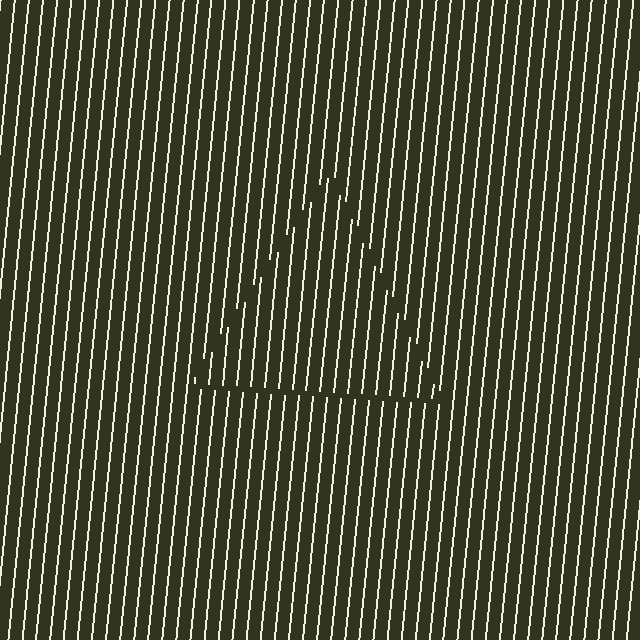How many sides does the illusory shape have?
3 sides — the line-ends trace a triangle.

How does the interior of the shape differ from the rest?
The interior of the shape contains the same grating, shifted by half a period — the contour is defined by the phase discontinuity where line-ends from the inner and outer gratings abut.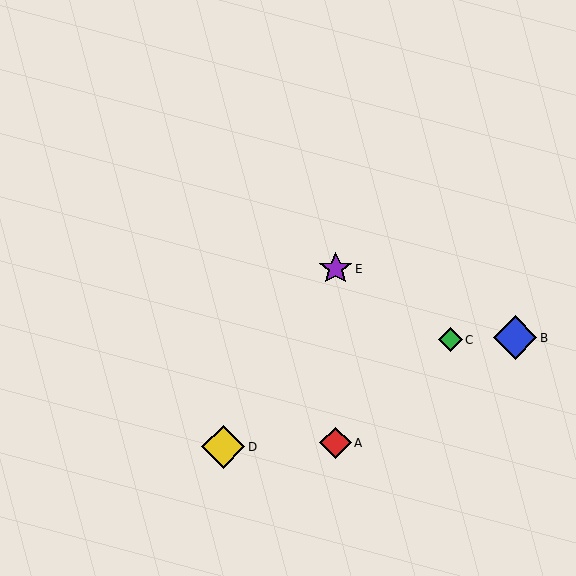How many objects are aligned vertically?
2 objects (A, E) are aligned vertically.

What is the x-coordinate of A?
Object A is at x≈336.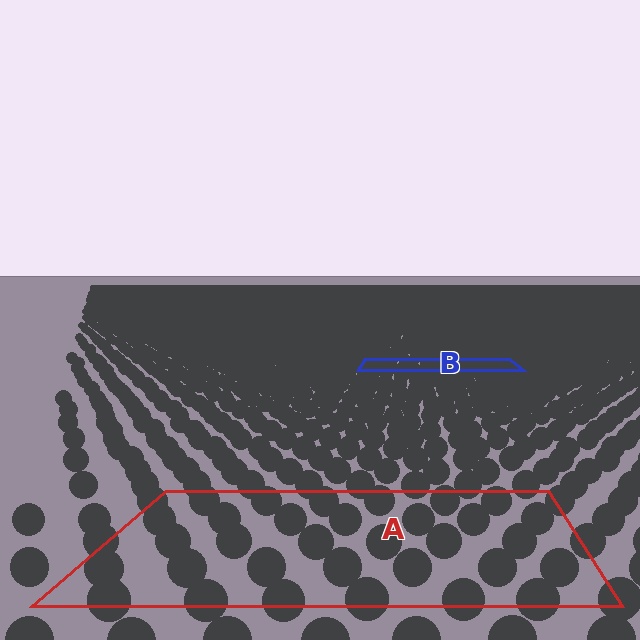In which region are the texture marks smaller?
The texture marks are smaller in region B, because it is farther away.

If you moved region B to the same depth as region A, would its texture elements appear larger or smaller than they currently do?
They would appear larger. At a closer depth, the same texture elements are projected at a bigger on-screen size.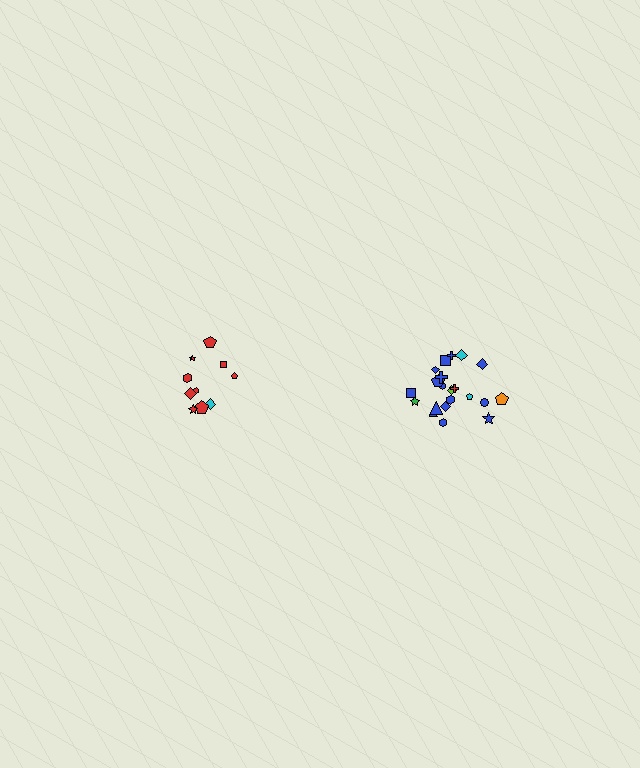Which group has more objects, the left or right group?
The right group.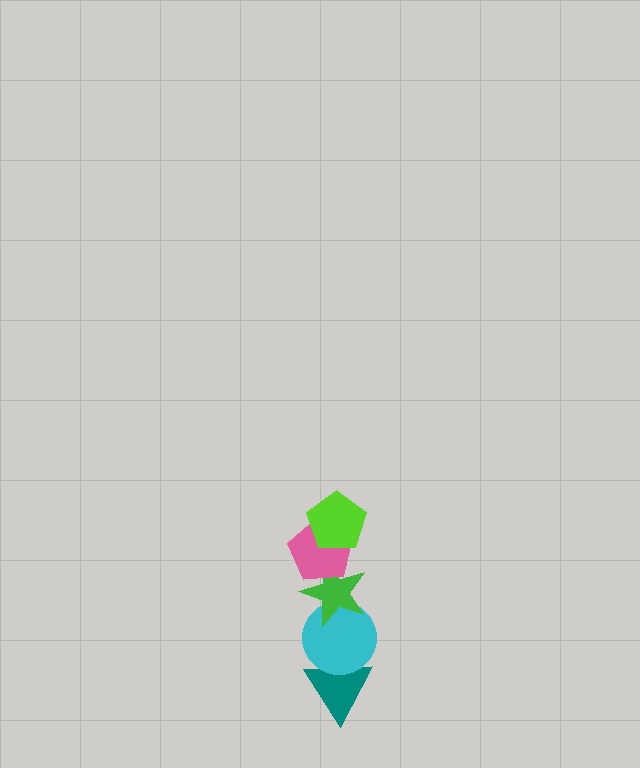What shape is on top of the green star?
The pink pentagon is on top of the green star.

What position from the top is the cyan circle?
The cyan circle is 4th from the top.